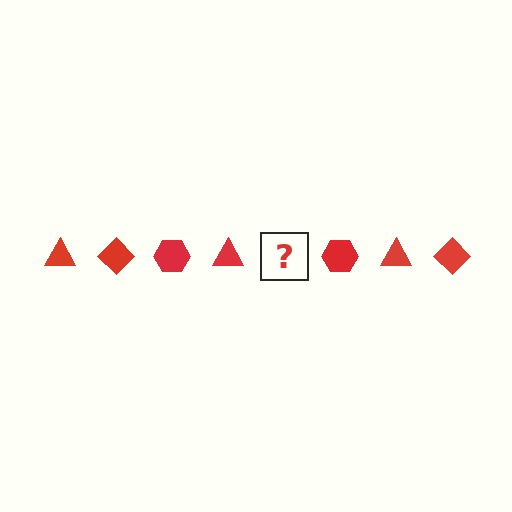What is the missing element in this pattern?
The missing element is a red diamond.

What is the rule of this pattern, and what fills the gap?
The rule is that the pattern cycles through triangle, diamond, hexagon shapes in red. The gap should be filled with a red diamond.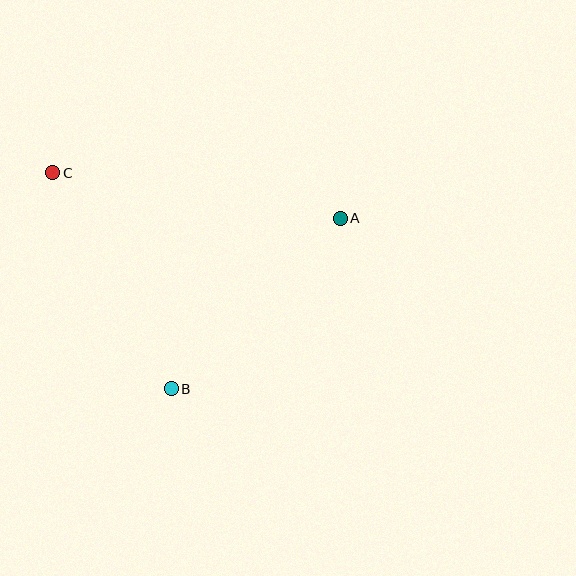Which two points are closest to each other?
Points A and B are closest to each other.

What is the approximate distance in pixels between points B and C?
The distance between B and C is approximately 246 pixels.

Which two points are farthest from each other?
Points A and C are farthest from each other.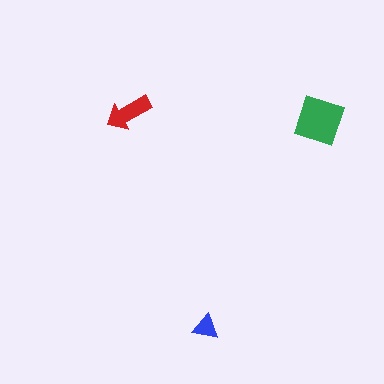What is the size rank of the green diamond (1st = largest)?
1st.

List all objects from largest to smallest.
The green diamond, the red arrow, the blue triangle.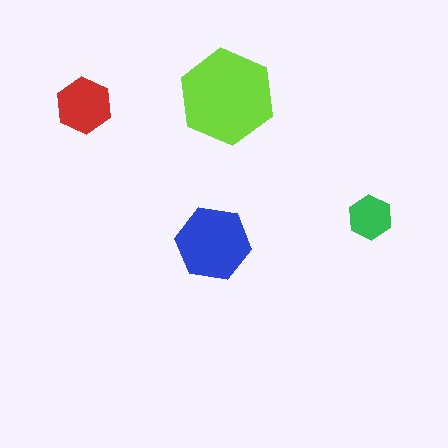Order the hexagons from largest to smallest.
the lime one, the blue one, the red one, the green one.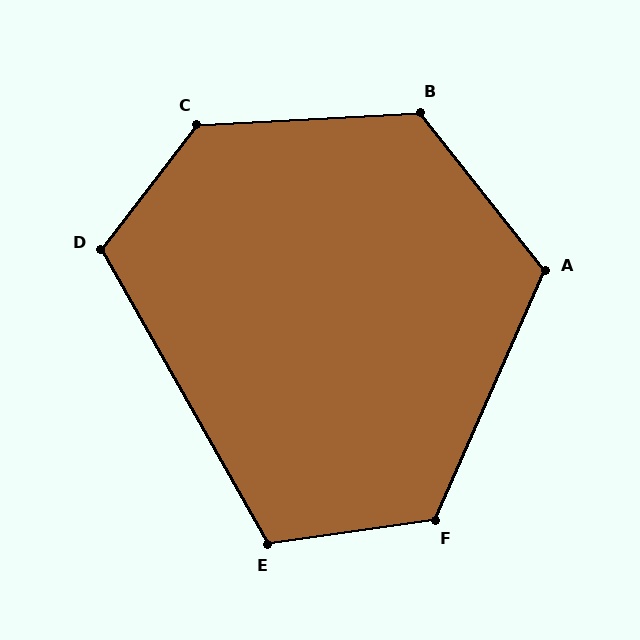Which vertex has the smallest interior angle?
E, at approximately 111 degrees.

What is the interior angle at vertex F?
Approximately 122 degrees (obtuse).